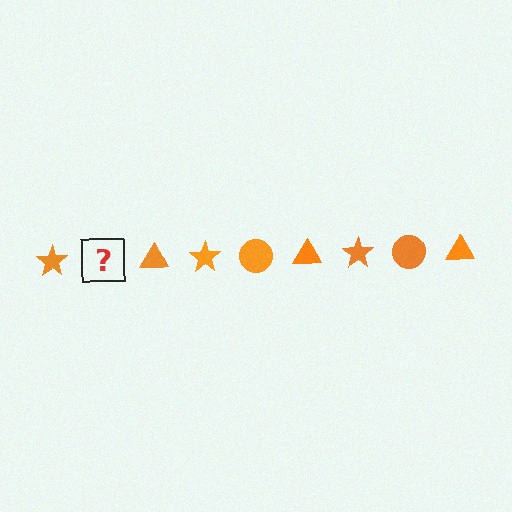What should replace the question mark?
The question mark should be replaced with an orange circle.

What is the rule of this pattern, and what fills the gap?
The rule is that the pattern cycles through star, circle, triangle shapes in orange. The gap should be filled with an orange circle.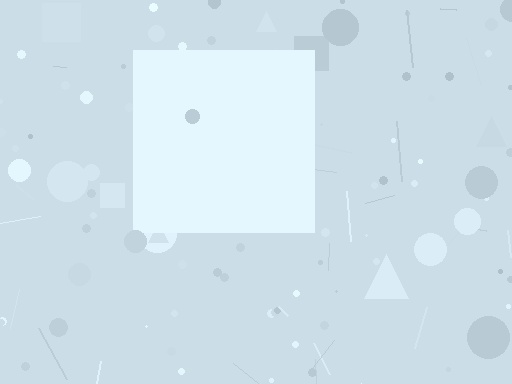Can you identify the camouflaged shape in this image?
The camouflaged shape is a square.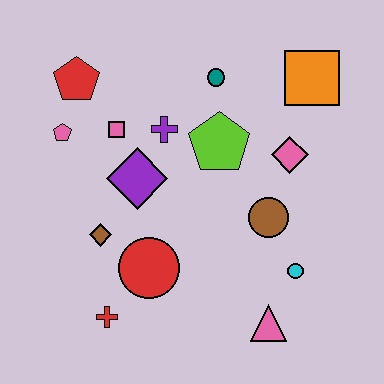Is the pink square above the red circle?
Yes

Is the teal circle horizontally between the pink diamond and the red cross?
Yes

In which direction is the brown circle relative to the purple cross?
The brown circle is to the right of the purple cross.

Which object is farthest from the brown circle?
The red pentagon is farthest from the brown circle.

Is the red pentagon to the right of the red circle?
No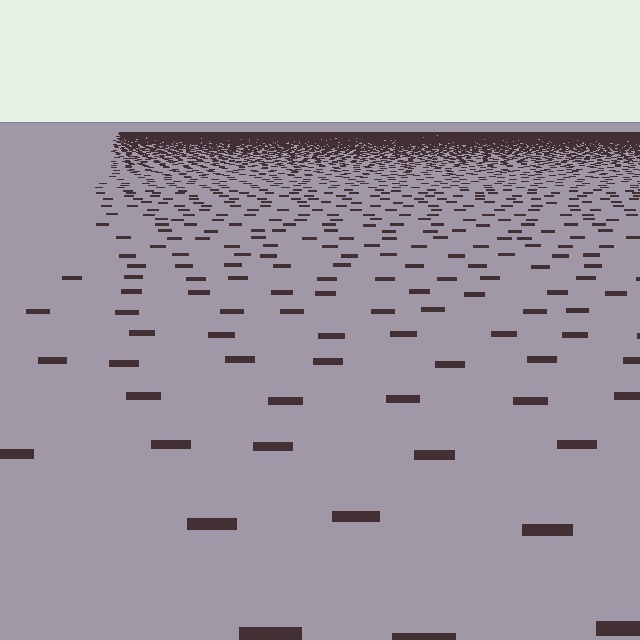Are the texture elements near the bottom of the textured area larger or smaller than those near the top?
Larger. Near the bottom, elements are closer to the viewer and appear at a bigger on-screen size.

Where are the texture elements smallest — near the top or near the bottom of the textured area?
Near the top.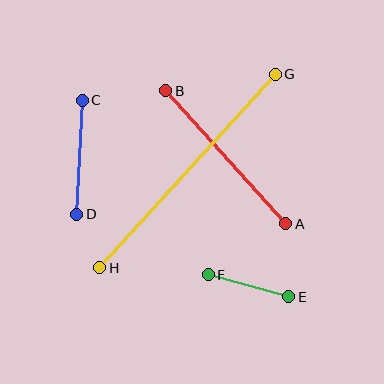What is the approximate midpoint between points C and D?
The midpoint is at approximately (80, 157) pixels.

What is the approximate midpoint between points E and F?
The midpoint is at approximately (248, 286) pixels.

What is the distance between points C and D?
The distance is approximately 114 pixels.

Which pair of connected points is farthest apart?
Points G and H are farthest apart.